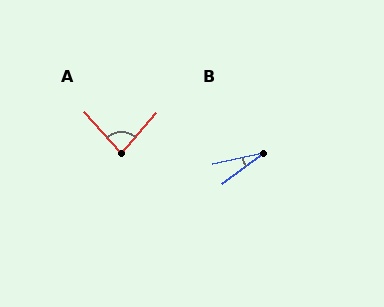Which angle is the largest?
A, at approximately 82 degrees.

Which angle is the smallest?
B, at approximately 25 degrees.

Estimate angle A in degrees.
Approximately 82 degrees.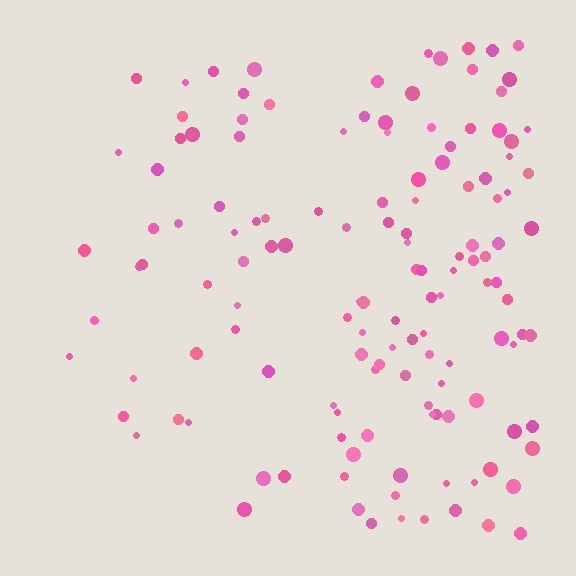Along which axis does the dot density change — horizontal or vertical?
Horizontal.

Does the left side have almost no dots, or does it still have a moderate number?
Still a moderate number, just noticeably fewer than the right.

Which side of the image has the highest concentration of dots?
The right.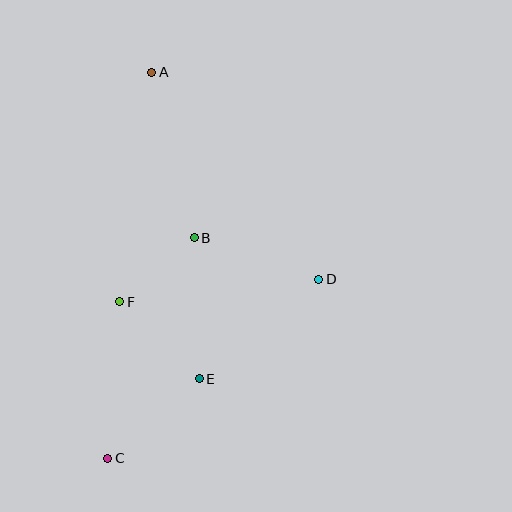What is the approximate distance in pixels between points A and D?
The distance between A and D is approximately 266 pixels.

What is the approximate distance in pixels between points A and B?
The distance between A and B is approximately 171 pixels.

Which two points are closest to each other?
Points B and F are closest to each other.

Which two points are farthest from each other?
Points A and C are farthest from each other.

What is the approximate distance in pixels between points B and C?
The distance between B and C is approximately 237 pixels.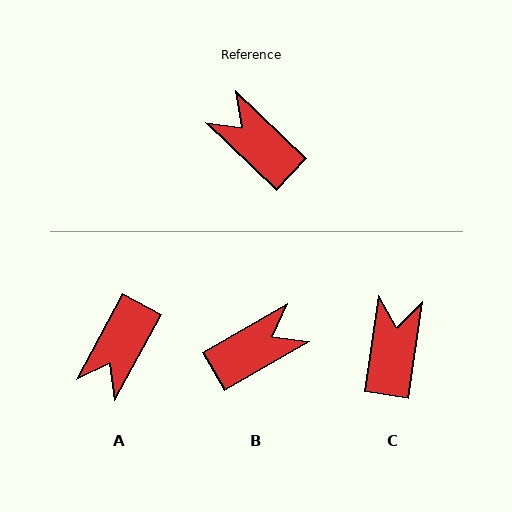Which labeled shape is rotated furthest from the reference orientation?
B, about 106 degrees away.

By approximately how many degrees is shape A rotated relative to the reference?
Approximately 105 degrees counter-clockwise.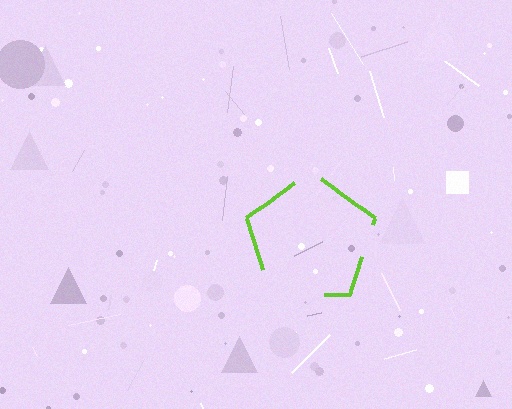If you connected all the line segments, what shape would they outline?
They would outline a pentagon.